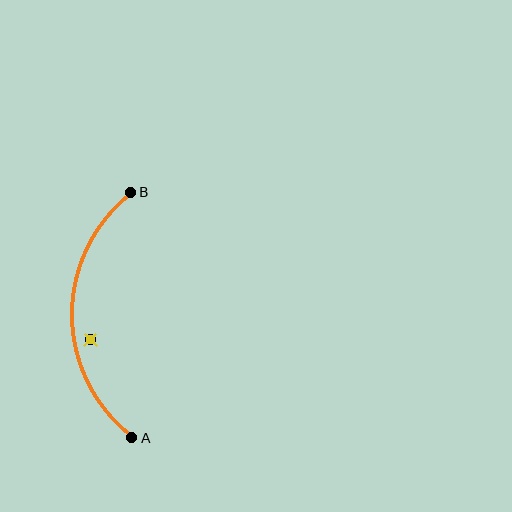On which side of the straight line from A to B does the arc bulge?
The arc bulges to the left of the straight line connecting A and B.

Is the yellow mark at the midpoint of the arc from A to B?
No — the yellow mark does not lie on the arc at all. It sits slightly inside the curve.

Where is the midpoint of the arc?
The arc midpoint is the point on the curve farthest from the straight line joining A and B. It sits to the left of that line.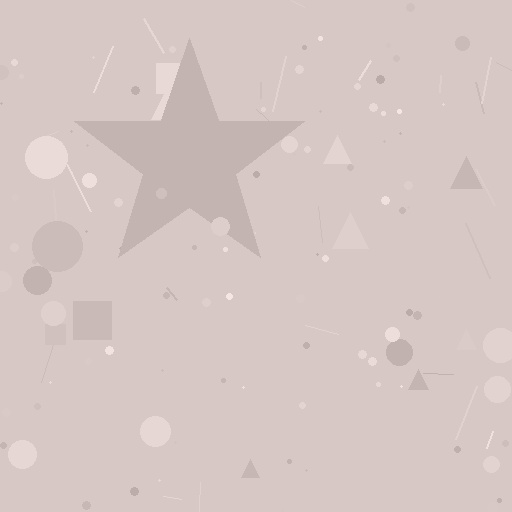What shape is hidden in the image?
A star is hidden in the image.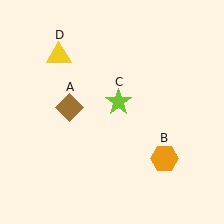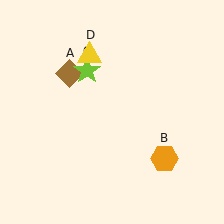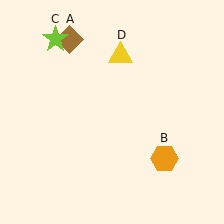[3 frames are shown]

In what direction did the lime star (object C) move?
The lime star (object C) moved up and to the left.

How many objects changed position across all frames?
3 objects changed position: brown diamond (object A), lime star (object C), yellow triangle (object D).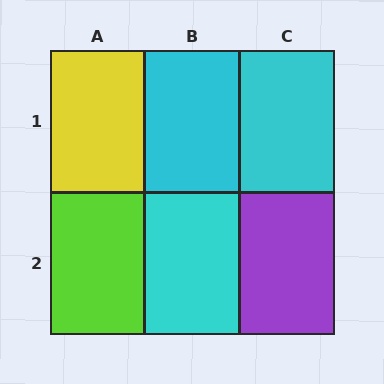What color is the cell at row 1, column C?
Cyan.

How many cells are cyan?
3 cells are cyan.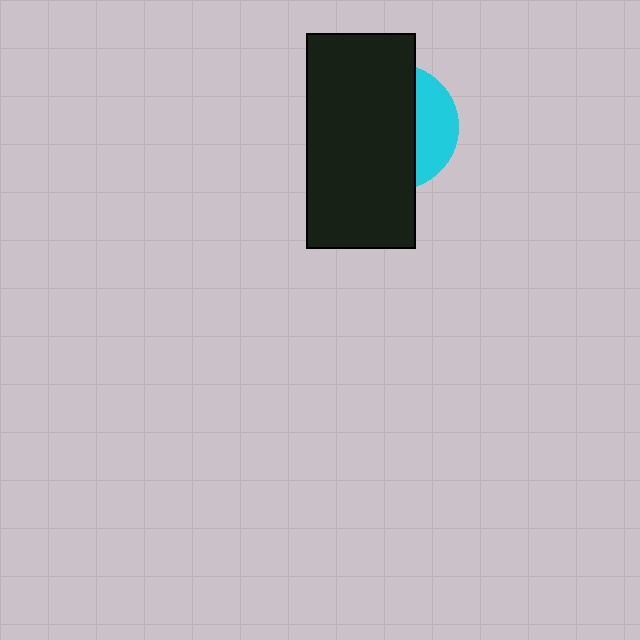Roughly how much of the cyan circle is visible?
A small part of it is visible (roughly 31%).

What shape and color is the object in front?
The object in front is a black rectangle.